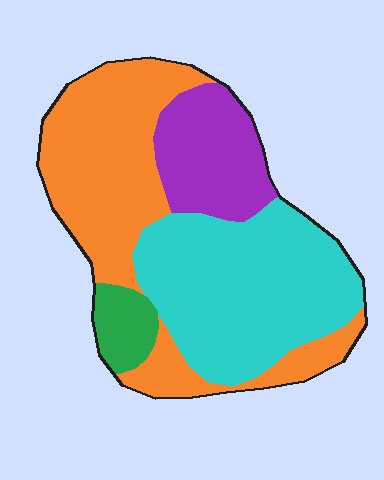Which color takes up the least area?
Green, at roughly 5%.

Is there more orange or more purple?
Orange.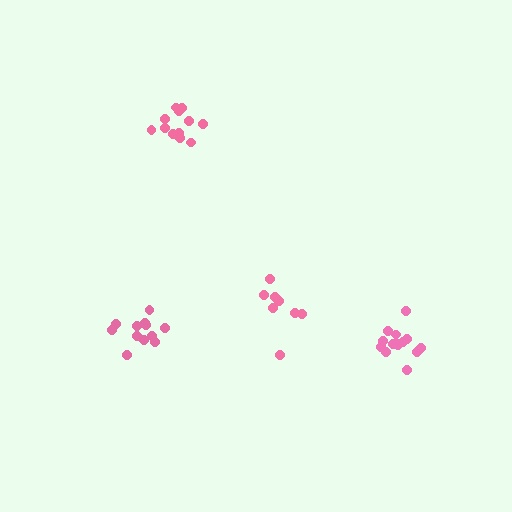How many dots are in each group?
Group 1: 12 dots, Group 2: 12 dots, Group 3: 14 dots, Group 4: 8 dots (46 total).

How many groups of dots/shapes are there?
There are 4 groups.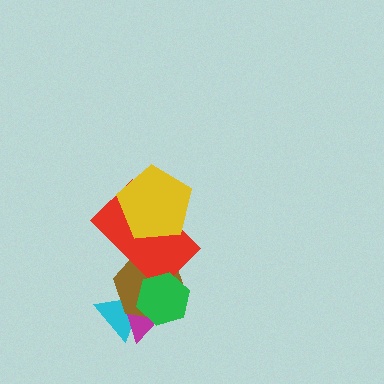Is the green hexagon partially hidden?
No, no other shape covers it.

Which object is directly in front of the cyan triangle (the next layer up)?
The magenta triangle is directly in front of the cyan triangle.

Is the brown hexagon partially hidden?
Yes, it is partially covered by another shape.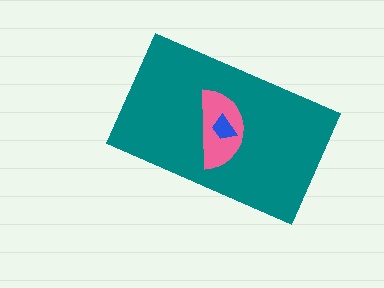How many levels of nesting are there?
3.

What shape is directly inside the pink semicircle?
The blue trapezoid.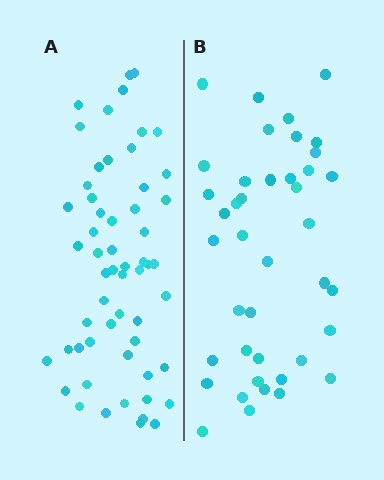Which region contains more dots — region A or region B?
Region A (the left region) has more dots.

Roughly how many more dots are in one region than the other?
Region A has approximately 15 more dots than region B.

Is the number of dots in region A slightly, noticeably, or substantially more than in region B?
Region A has noticeably more, but not dramatically so. The ratio is roughly 1.4 to 1.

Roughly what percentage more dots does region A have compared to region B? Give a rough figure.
About 40% more.